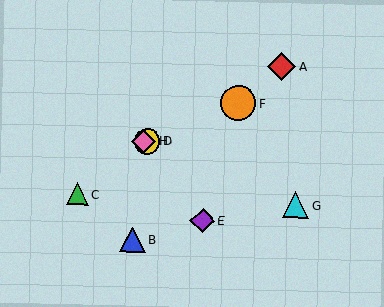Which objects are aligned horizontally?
Objects D, H are aligned horizontally.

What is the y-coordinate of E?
Object E is at y≈221.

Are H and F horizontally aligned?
No, H is at y≈141 and F is at y≈103.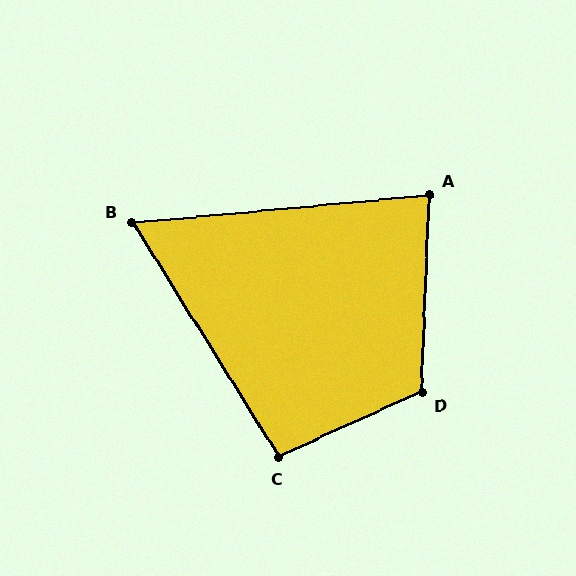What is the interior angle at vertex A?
Approximately 82 degrees (acute).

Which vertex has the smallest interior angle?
B, at approximately 63 degrees.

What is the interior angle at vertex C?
Approximately 98 degrees (obtuse).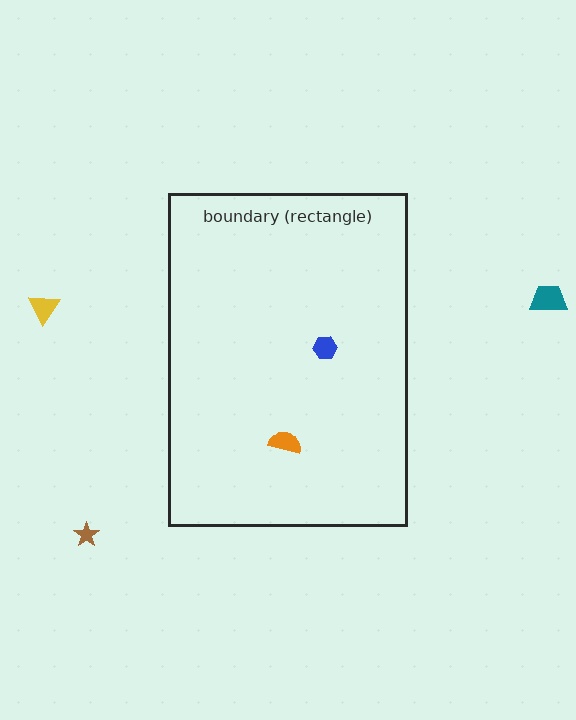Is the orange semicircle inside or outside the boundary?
Inside.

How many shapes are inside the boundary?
2 inside, 3 outside.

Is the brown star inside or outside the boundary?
Outside.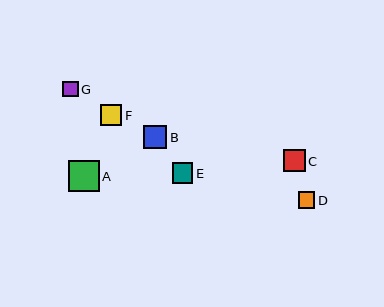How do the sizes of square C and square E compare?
Square C and square E are approximately the same size.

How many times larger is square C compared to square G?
Square C is approximately 1.4 times the size of square G.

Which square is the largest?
Square A is the largest with a size of approximately 31 pixels.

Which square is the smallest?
Square G is the smallest with a size of approximately 15 pixels.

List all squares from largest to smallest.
From largest to smallest: A, B, C, E, F, D, G.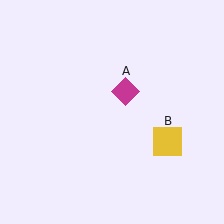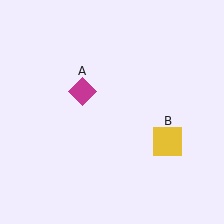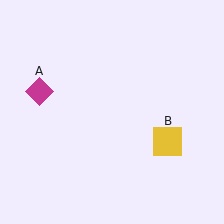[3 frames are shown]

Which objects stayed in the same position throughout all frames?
Yellow square (object B) remained stationary.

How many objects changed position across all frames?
1 object changed position: magenta diamond (object A).